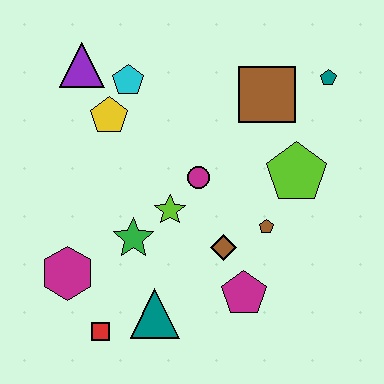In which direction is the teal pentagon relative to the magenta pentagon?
The teal pentagon is above the magenta pentagon.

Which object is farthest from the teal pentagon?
The red square is farthest from the teal pentagon.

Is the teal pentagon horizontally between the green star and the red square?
No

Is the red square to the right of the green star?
No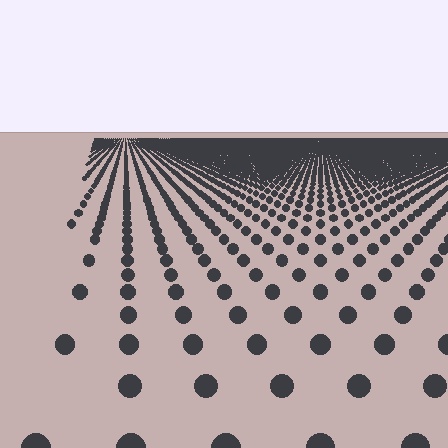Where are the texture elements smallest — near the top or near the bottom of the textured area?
Near the top.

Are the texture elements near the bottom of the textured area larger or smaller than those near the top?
Larger. Near the bottom, elements are closer to the viewer and appear at a bigger on-screen size.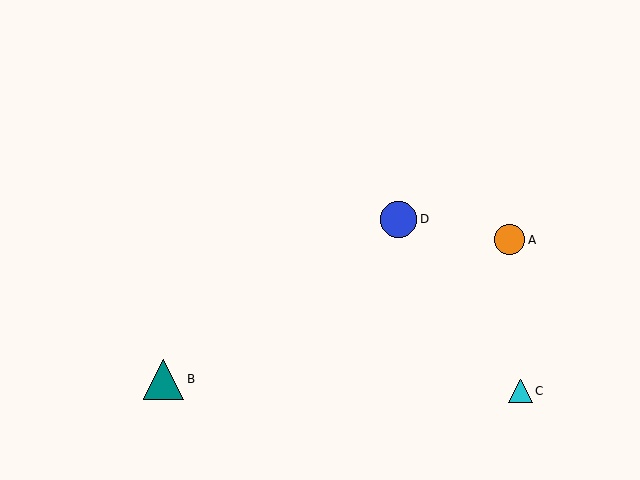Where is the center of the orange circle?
The center of the orange circle is at (510, 240).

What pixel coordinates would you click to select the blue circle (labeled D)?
Click at (399, 219) to select the blue circle D.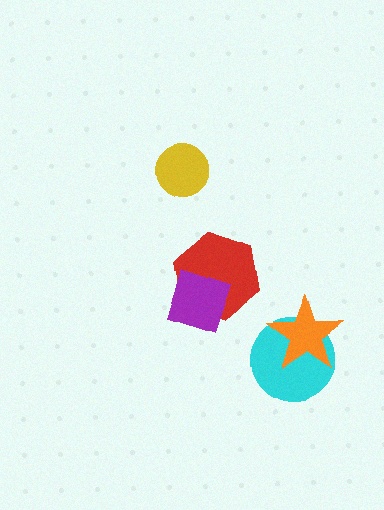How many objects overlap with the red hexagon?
1 object overlaps with the red hexagon.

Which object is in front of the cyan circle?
The orange star is in front of the cyan circle.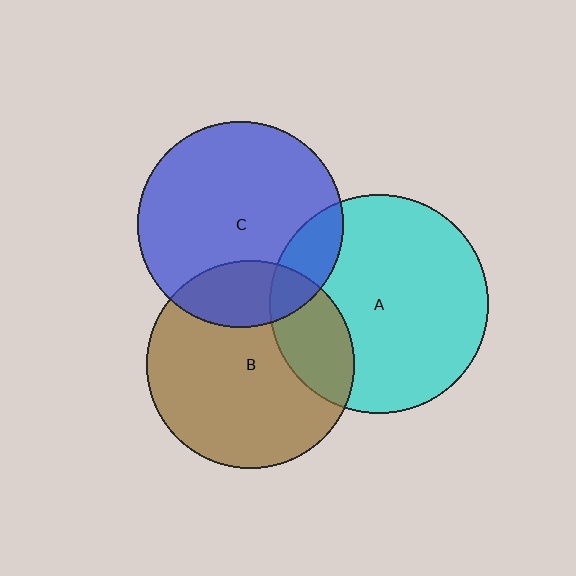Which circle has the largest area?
Circle A (cyan).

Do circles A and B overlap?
Yes.